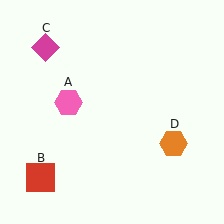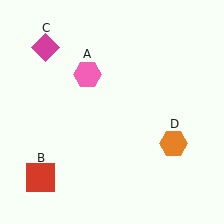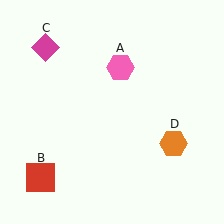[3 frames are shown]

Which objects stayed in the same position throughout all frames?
Red square (object B) and magenta diamond (object C) and orange hexagon (object D) remained stationary.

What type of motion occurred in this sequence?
The pink hexagon (object A) rotated clockwise around the center of the scene.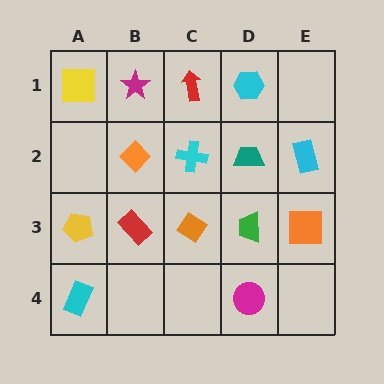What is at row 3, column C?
An orange diamond.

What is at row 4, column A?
A cyan rectangle.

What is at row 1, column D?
A cyan hexagon.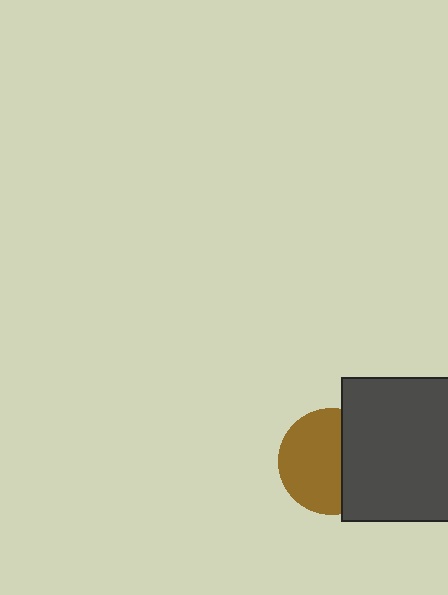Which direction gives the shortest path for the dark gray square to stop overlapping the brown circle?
Moving right gives the shortest separation.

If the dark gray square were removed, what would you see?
You would see the complete brown circle.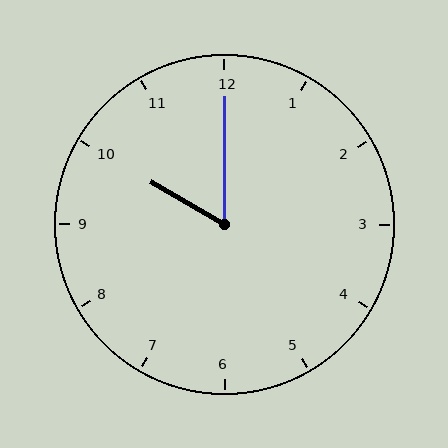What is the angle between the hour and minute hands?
Approximately 60 degrees.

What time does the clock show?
10:00.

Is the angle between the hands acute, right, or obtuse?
It is acute.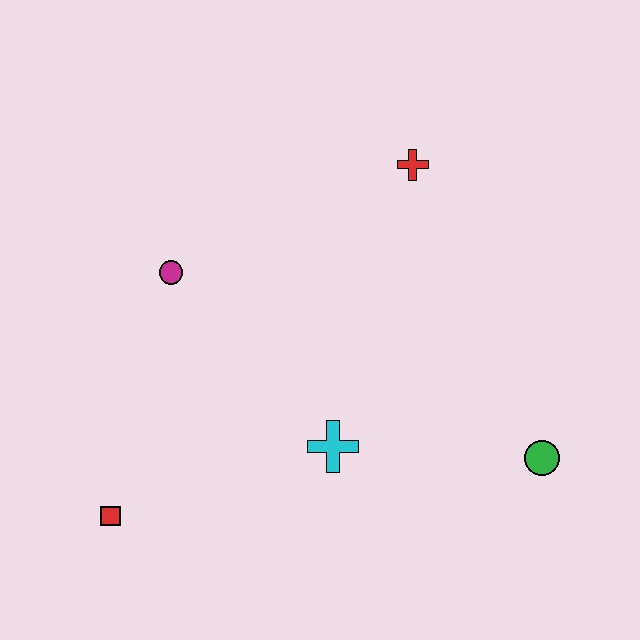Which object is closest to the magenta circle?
The cyan cross is closest to the magenta circle.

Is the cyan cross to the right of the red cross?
No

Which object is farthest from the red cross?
The red square is farthest from the red cross.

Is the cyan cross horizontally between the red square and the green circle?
Yes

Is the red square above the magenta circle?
No